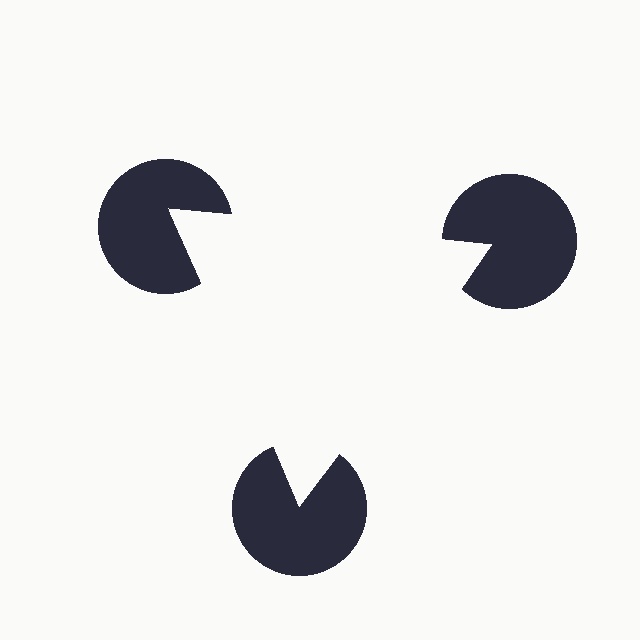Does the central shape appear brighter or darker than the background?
It typically appears slightly brighter than the background, even though no actual brightness change is drawn.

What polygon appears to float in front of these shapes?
An illusory triangle — its edges are inferred from the aligned wedge cuts in the pac-man discs, not physically drawn.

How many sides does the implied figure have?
3 sides.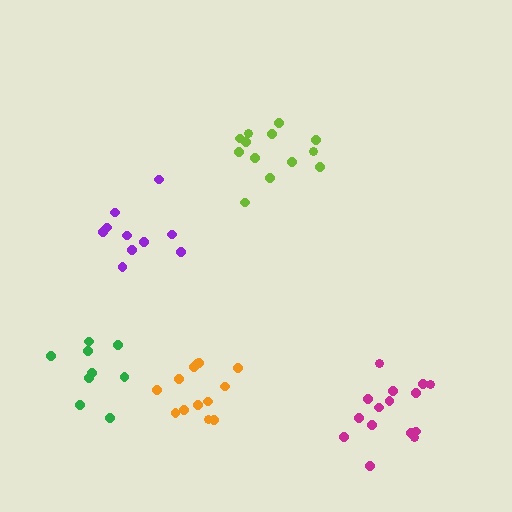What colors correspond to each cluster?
The clusters are colored: orange, purple, magenta, green, lime.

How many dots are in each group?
Group 1: 13 dots, Group 2: 10 dots, Group 3: 15 dots, Group 4: 9 dots, Group 5: 13 dots (60 total).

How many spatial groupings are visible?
There are 5 spatial groupings.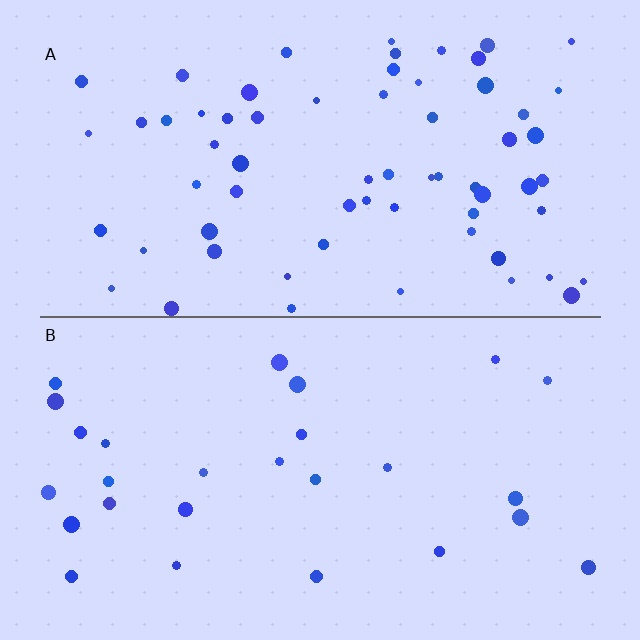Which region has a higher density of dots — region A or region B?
A (the top).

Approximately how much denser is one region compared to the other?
Approximately 2.4× — region A over region B.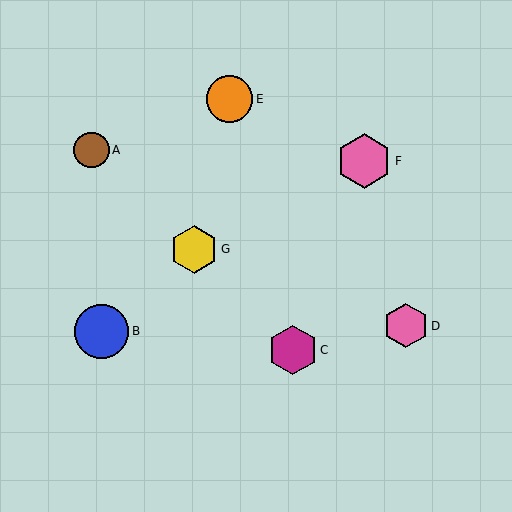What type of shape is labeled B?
Shape B is a blue circle.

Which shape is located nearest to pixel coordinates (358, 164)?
The pink hexagon (labeled F) at (364, 161) is nearest to that location.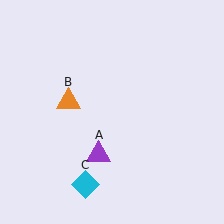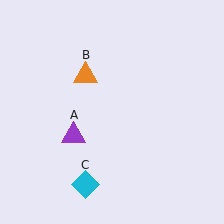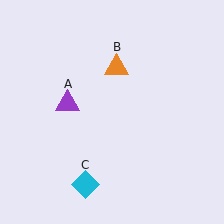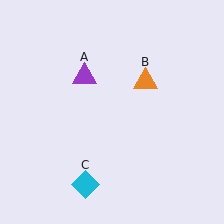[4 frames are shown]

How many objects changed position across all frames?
2 objects changed position: purple triangle (object A), orange triangle (object B).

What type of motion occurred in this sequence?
The purple triangle (object A), orange triangle (object B) rotated clockwise around the center of the scene.